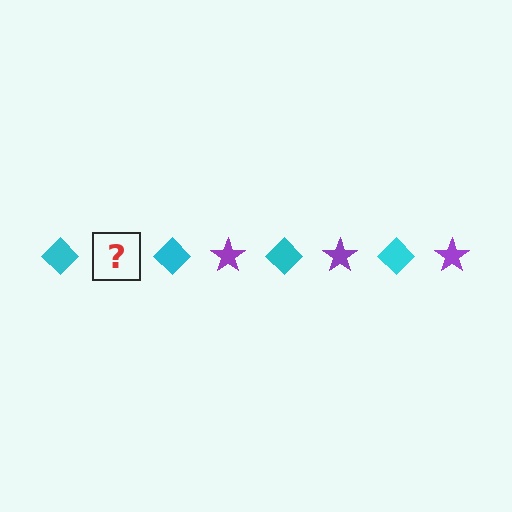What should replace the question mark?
The question mark should be replaced with a purple star.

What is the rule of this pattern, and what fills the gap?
The rule is that the pattern alternates between cyan diamond and purple star. The gap should be filled with a purple star.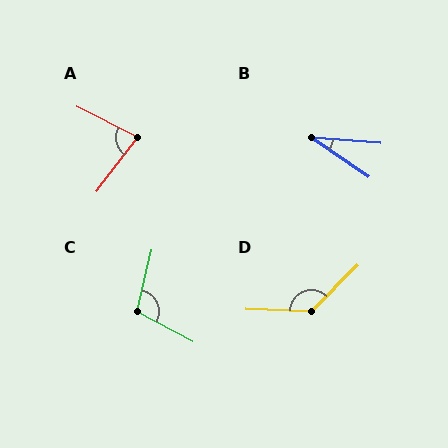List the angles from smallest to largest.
B (30°), A (80°), C (105°), D (133°).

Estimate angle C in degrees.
Approximately 105 degrees.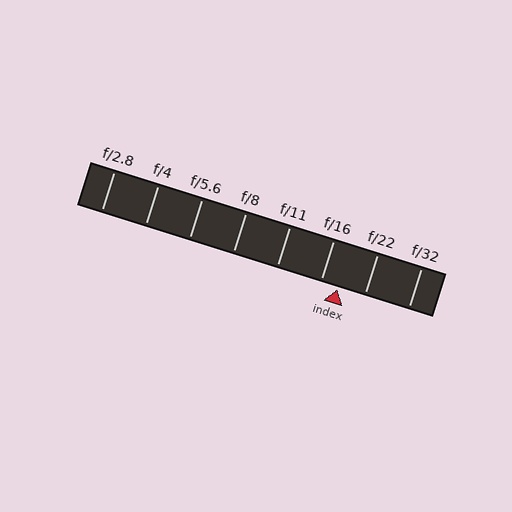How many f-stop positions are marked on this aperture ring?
There are 8 f-stop positions marked.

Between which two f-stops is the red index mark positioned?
The index mark is between f/16 and f/22.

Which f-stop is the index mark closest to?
The index mark is closest to f/16.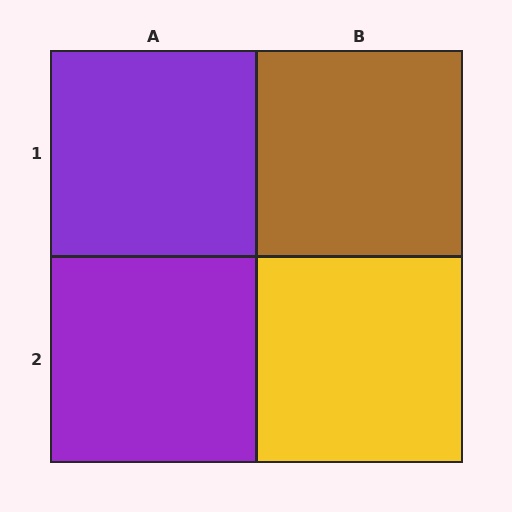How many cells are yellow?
1 cell is yellow.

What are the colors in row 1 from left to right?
Purple, brown.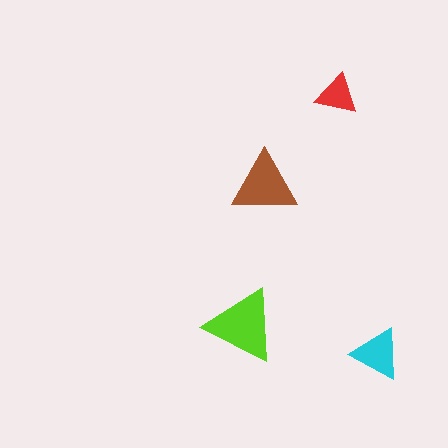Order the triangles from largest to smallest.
the lime one, the brown one, the cyan one, the red one.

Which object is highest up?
The red triangle is topmost.